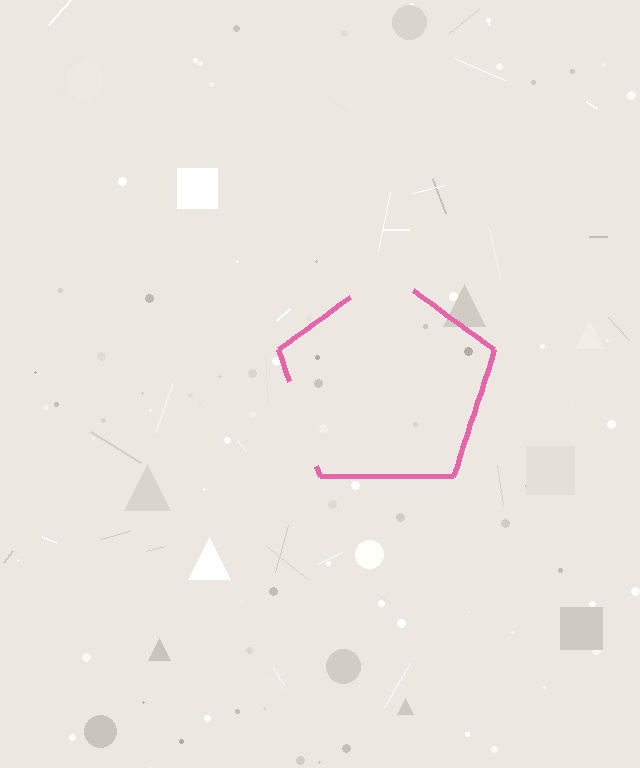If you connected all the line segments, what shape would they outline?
They would outline a pentagon.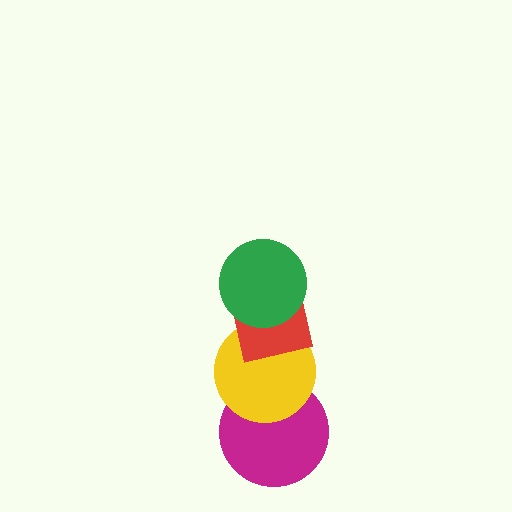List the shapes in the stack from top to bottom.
From top to bottom: the green circle, the red square, the yellow circle, the magenta circle.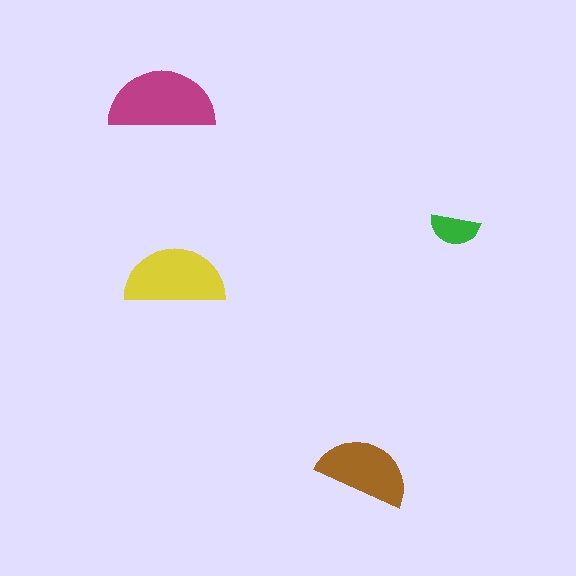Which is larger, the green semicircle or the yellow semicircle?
The yellow one.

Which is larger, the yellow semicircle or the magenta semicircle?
The magenta one.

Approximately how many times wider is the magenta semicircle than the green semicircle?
About 2 times wider.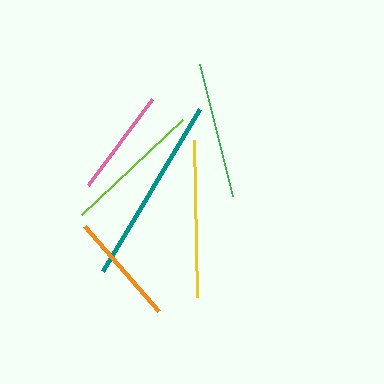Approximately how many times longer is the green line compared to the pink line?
The green line is approximately 1.3 times the length of the pink line.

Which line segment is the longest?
The teal line is the longest at approximately 189 pixels.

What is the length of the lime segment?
The lime segment is approximately 139 pixels long.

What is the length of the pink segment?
The pink segment is approximately 107 pixels long.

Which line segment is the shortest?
The pink line is the shortest at approximately 107 pixels.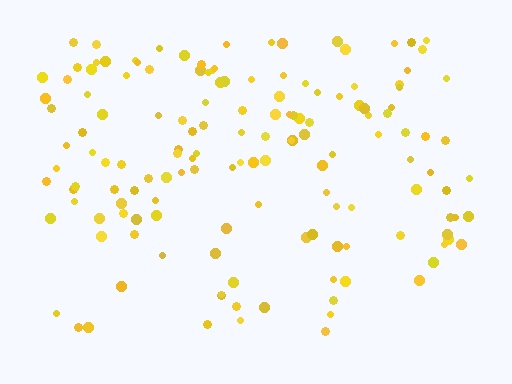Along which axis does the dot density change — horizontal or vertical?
Vertical.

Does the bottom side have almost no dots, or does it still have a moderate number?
Still a moderate number, just noticeably fewer than the top.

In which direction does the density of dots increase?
From bottom to top, with the top side densest.